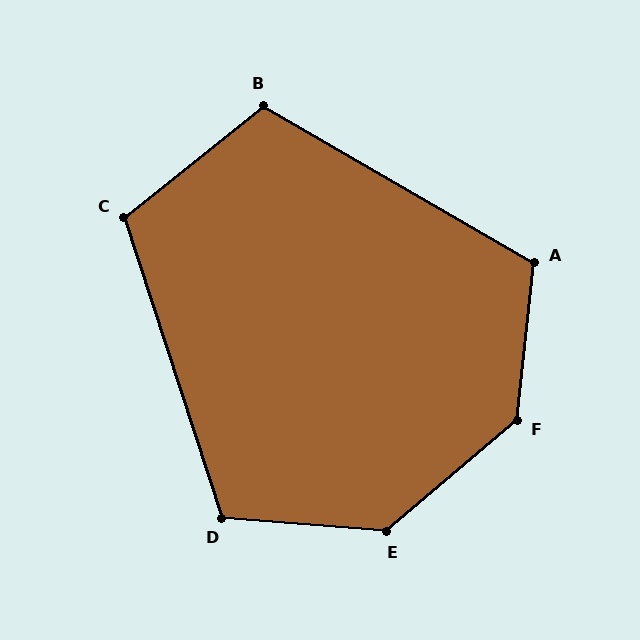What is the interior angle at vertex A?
Approximately 114 degrees (obtuse).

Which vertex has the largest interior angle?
F, at approximately 136 degrees.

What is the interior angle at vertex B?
Approximately 111 degrees (obtuse).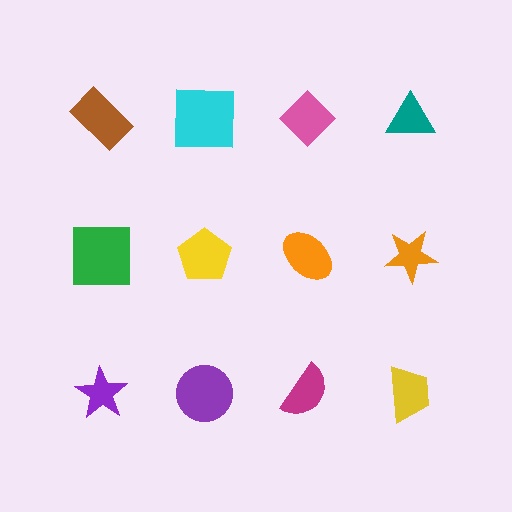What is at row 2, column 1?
A green square.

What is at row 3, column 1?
A purple star.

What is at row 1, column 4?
A teal triangle.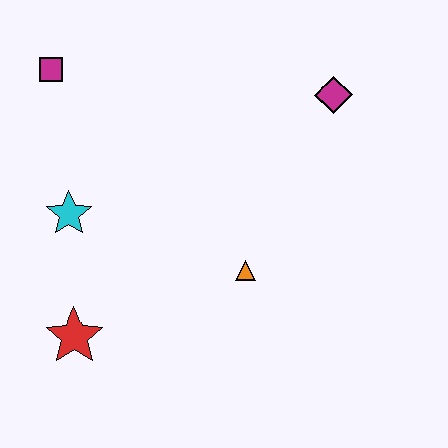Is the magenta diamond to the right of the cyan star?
Yes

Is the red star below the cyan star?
Yes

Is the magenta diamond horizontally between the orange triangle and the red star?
No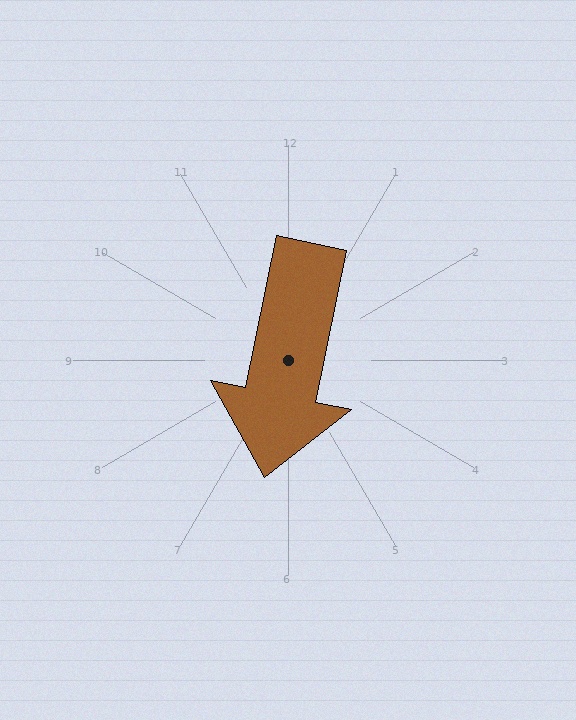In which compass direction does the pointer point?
South.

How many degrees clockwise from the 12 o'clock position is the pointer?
Approximately 192 degrees.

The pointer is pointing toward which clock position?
Roughly 6 o'clock.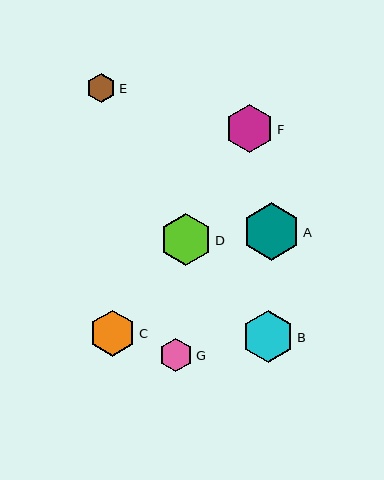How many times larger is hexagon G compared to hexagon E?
Hexagon G is approximately 1.2 times the size of hexagon E.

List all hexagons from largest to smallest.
From largest to smallest: A, D, B, F, C, G, E.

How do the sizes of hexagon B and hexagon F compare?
Hexagon B and hexagon F are approximately the same size.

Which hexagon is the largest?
Hexagon A is the largest with a size of approximately 58 pixels.